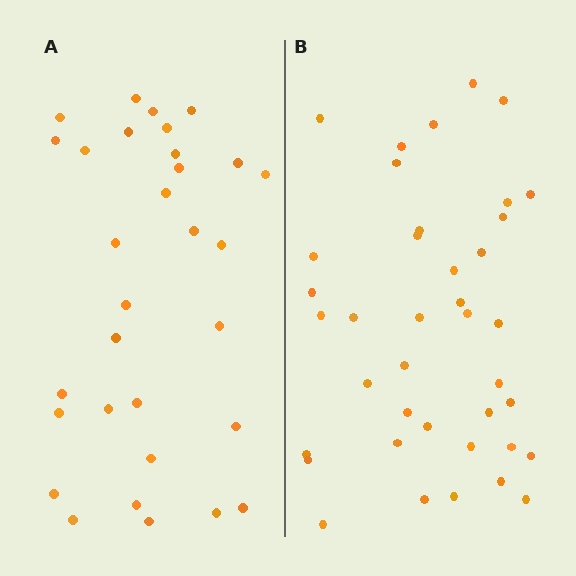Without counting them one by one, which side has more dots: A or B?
Region B (the right region) has more dots.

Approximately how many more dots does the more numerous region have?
Region B has roughly 8 or so more dots than region A.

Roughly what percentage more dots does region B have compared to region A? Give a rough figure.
About 25% more.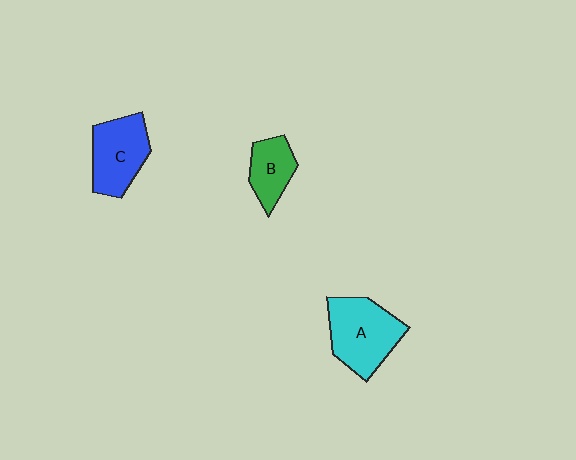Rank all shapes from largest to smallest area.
From largest to smallest: A (cyan), C (blue), B (green).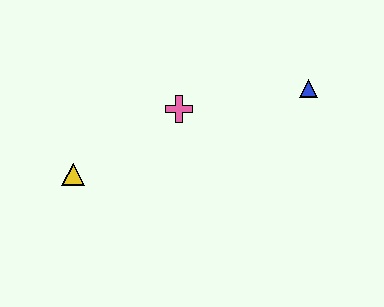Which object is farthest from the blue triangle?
The yellow triangle is farthest from the blue triangle.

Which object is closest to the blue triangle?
The pink cross is closest to the blue triangle.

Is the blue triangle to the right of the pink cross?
Yes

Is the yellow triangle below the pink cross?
Yes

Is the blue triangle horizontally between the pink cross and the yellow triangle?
No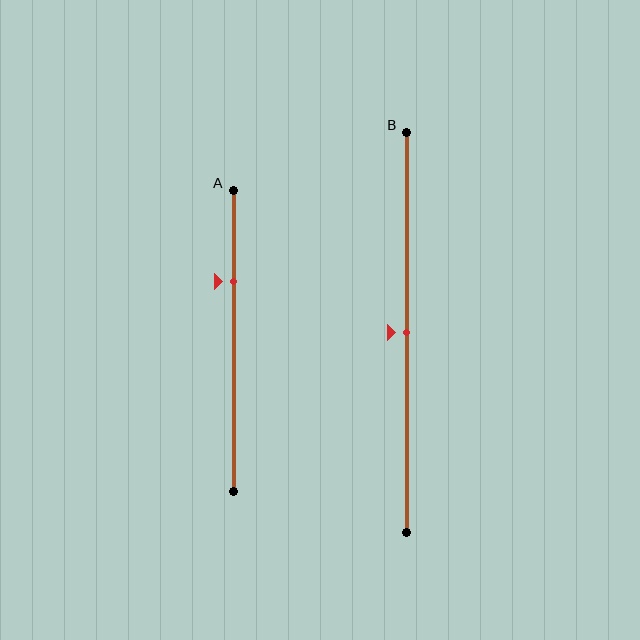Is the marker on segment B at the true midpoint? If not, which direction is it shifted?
Yes, the marker on segment B is at the true midpoint.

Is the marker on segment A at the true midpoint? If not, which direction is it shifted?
No, the marker on segment A is shifted upward by about 20% of the segment length.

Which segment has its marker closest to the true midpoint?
Segment B has its marker closest to the true midpoint.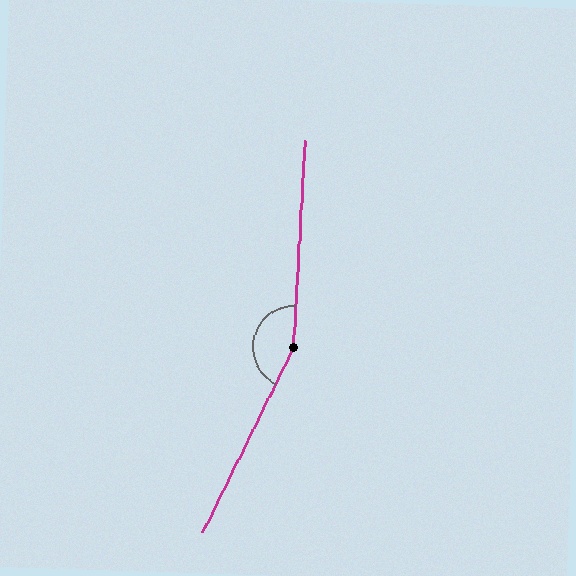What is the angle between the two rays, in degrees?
Approximately 157 degrees.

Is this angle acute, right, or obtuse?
It is obtuse.